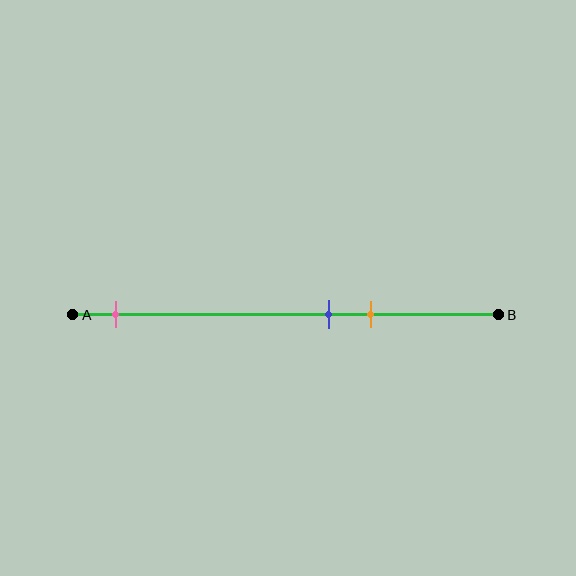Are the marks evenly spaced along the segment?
No, the marks are not evenly spaced.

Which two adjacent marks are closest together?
The blue and orange marks are the closest adjacent pair.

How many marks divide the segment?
There are 3 marks dividing the segment.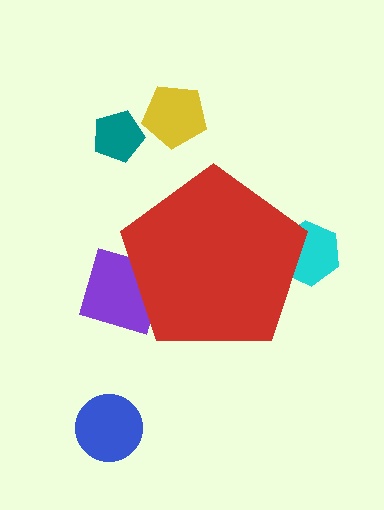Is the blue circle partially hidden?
No, the blue circle is fully visible.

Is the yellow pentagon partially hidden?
No, the yellow pentagon is fully visible.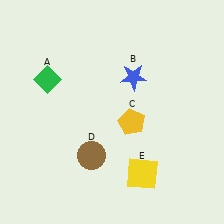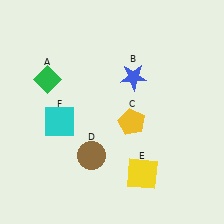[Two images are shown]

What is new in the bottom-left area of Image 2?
A cyan square (F) was added in the bottom-left area of Image 2.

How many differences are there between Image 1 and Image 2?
There is 1 difference between the two images.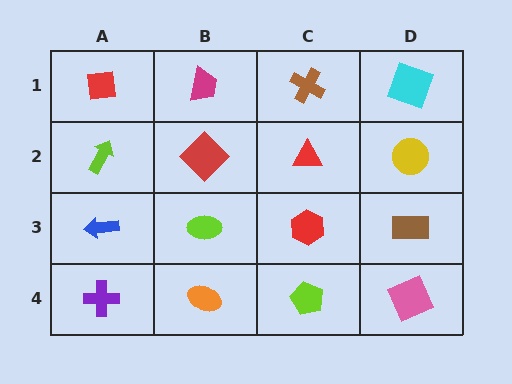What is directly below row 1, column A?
A lime arrow.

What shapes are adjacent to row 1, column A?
A lime arrow (row 2, column A), a magenta trapezoid (row 1, column B).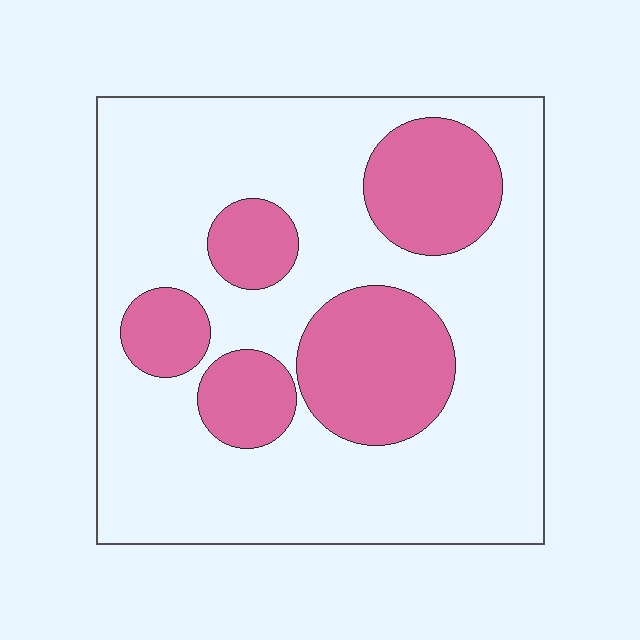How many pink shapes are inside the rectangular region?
5.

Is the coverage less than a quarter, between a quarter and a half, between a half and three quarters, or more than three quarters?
Between a quarter and a half.